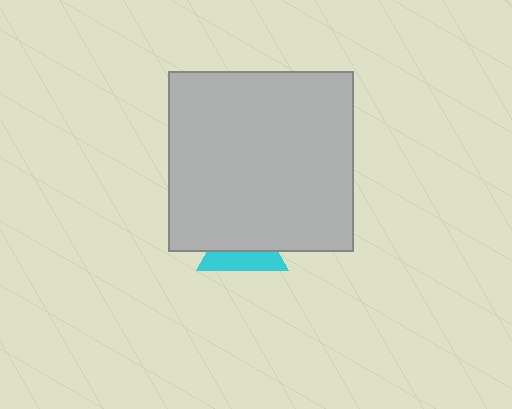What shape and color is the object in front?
The object in front is a light gray rectangle.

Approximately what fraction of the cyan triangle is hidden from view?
Roughly 57% of the cyan triangle is hidden behind the light gray rectangle.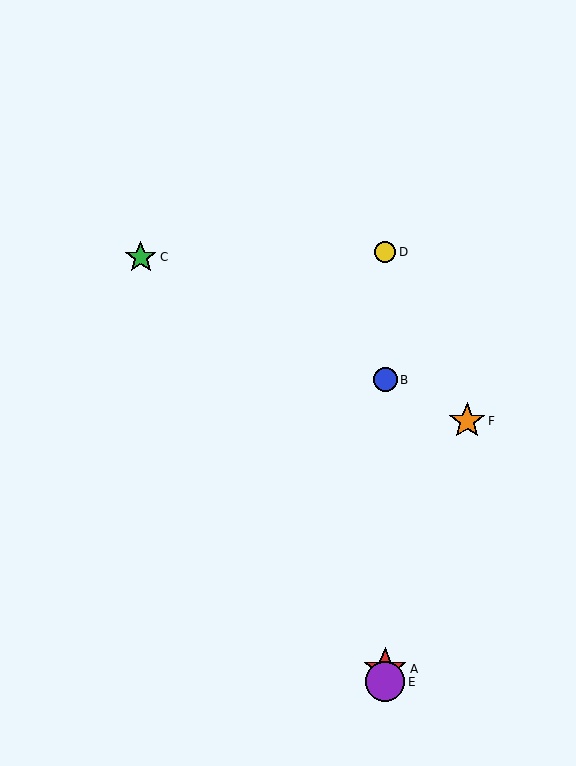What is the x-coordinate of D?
Object D is at x≈385.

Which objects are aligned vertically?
Objects A, B, D, E are aligned vertically.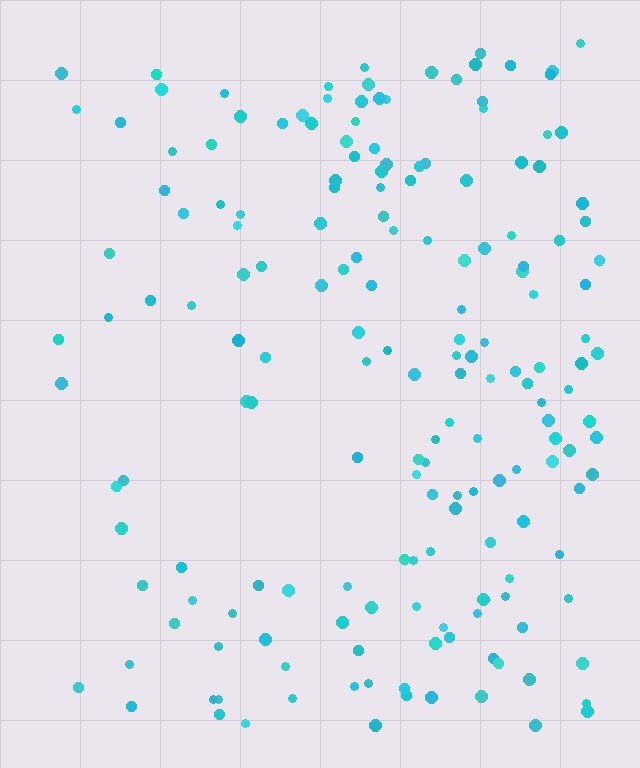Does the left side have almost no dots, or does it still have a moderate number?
Still a moderate number, just noticeably fewer than the right.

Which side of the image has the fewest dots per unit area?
The left.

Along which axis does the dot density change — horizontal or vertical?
Horizontal.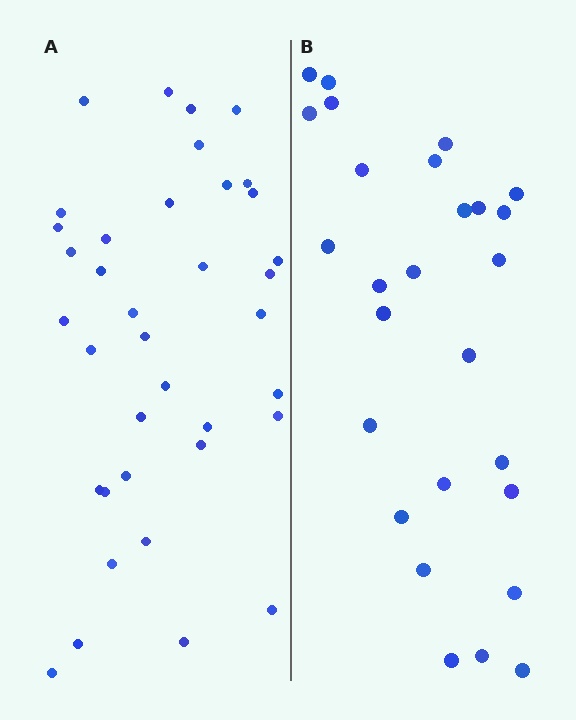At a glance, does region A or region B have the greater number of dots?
Region A (the left region) has more dots.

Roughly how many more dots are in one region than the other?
Region A has roughly 10 or so more dots than region B.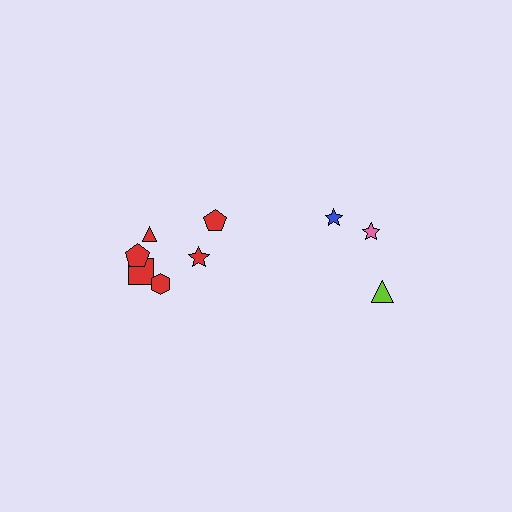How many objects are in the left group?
There are 7 objects.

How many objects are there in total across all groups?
There are 10 objects.